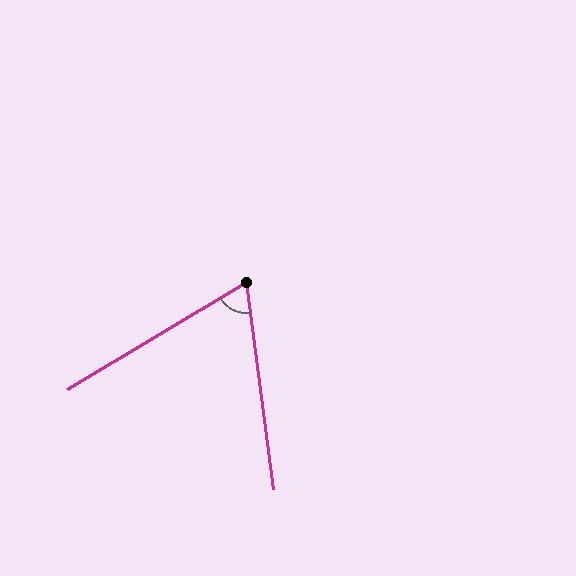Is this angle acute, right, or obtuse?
It is acute.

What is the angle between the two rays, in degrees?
Approximately 67 degrees.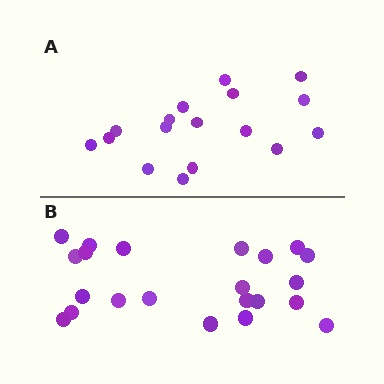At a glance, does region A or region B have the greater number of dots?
Region B (the bottom region) has more dots.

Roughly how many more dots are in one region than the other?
Region B has about 5 more dots than region A.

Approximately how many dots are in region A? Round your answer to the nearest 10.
About 20 dots. (The exact count is 17, which rounds to 20.)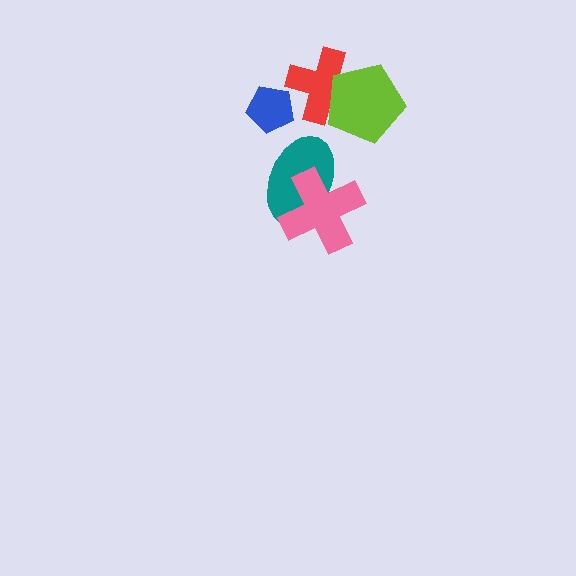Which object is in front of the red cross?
The lime pentagon is in front of the red cross.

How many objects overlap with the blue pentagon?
0 objects overlap with the blue pentagon.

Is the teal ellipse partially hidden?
Yes, it is partially covered by another shape.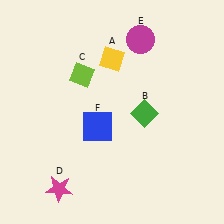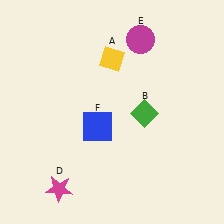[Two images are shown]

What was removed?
The lime diamond (C) was removed in Image 2.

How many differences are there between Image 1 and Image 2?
There is 1 difference between the two images.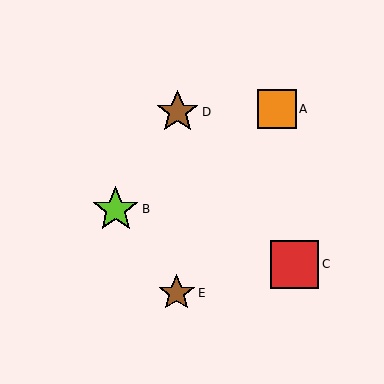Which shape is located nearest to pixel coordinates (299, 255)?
The red square (labeled C) at (295, 264) is nearest to that location.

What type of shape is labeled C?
Shape C is a red square.